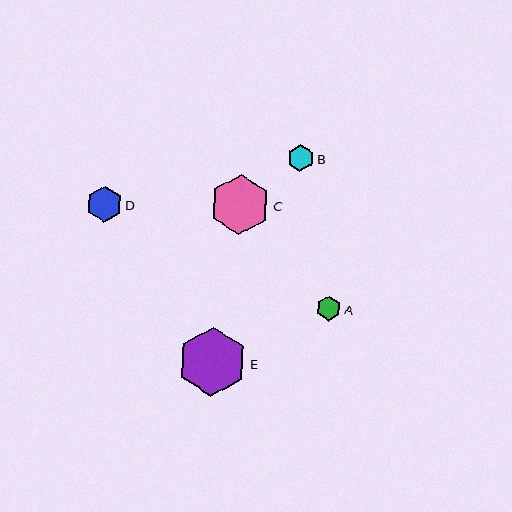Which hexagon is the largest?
Hexagon E is the largest with a size of approximately 69 pixels.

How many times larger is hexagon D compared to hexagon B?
Hexagon D is approximately 1.4 times the size of hexagon B.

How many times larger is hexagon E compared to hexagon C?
Hexagon E is approximately 1.1 times the size of hexagon C.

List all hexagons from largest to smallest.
From largest to smallest: E, C, D, B, A.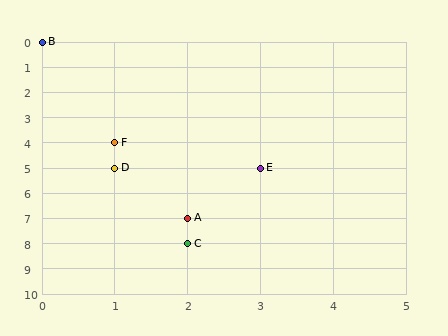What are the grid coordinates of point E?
Point E is at grid coordinates (3, 5).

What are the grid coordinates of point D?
Point D is at grid coordinates (1, 5).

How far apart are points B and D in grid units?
Points B and D are 1 column and 5 rows apart (about 5.1 grid units diagonally).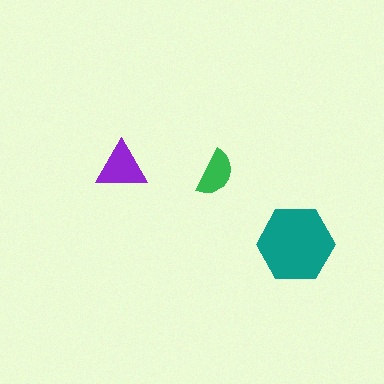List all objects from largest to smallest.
The teal hexagon, the purple triangle, the green semicircle.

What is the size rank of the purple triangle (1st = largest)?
2nd.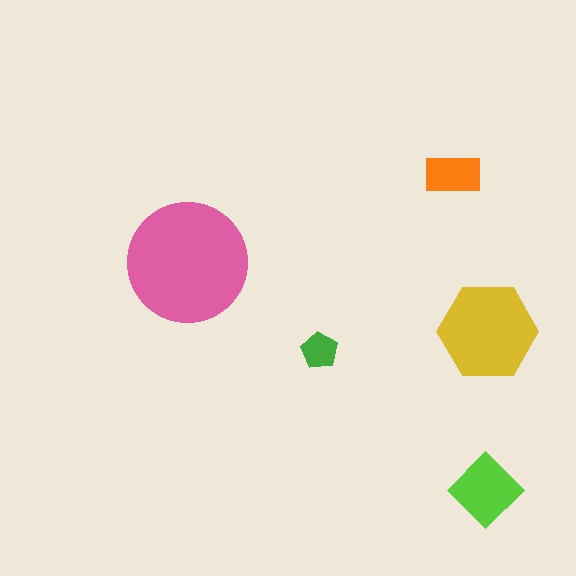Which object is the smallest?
The green pentagon.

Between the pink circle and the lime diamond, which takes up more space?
The pink circle.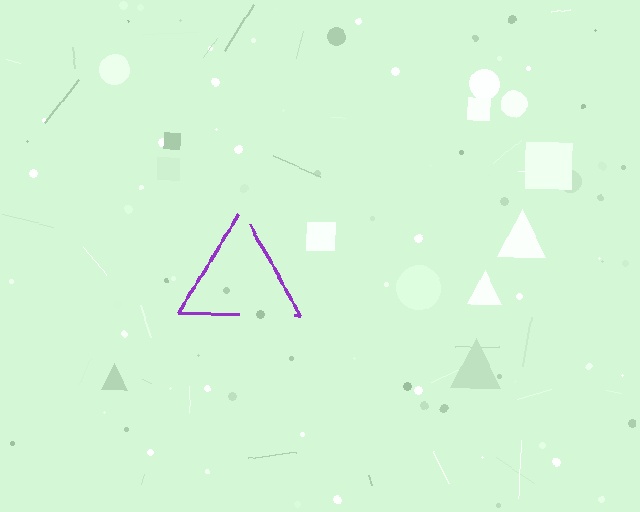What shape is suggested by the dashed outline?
The dashed outline suggests a triangle.